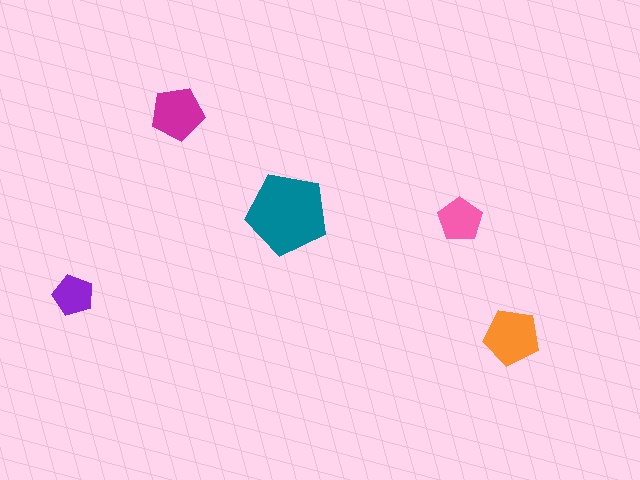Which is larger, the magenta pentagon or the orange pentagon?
The orange one.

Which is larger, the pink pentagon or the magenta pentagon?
The magenta one.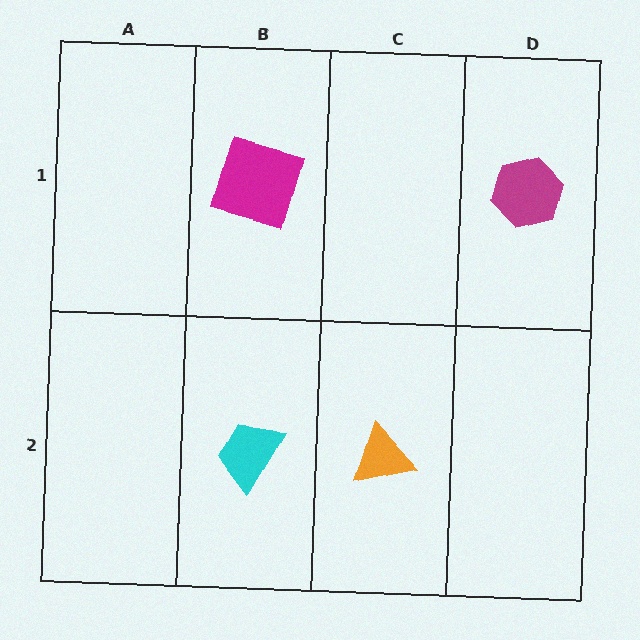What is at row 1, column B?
A magenta square.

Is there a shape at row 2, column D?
No, that cell is empty.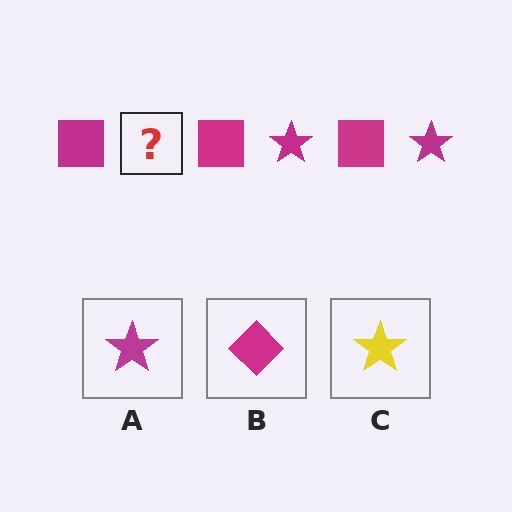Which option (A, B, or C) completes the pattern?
A.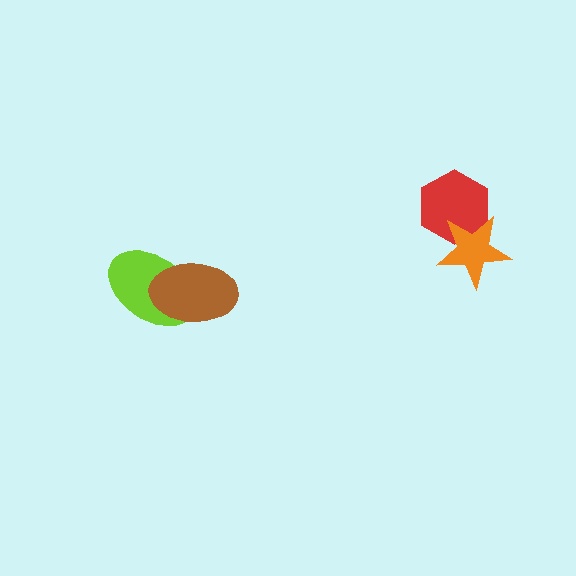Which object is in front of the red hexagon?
The orange star is in front of the red hexagon.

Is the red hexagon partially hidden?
Yes, it is partially covered by another shape.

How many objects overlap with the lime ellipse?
1 object overlaps with the lime ellipse.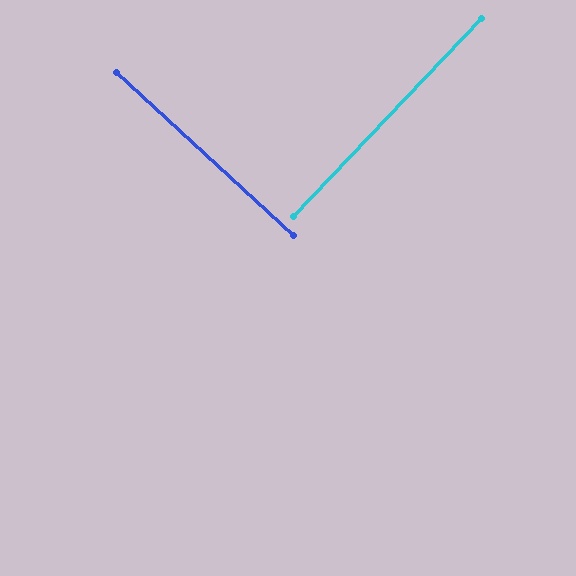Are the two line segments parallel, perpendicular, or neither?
Perpendicular — they meet at approximately 89°.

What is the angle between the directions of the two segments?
Approximately 89 degrees.